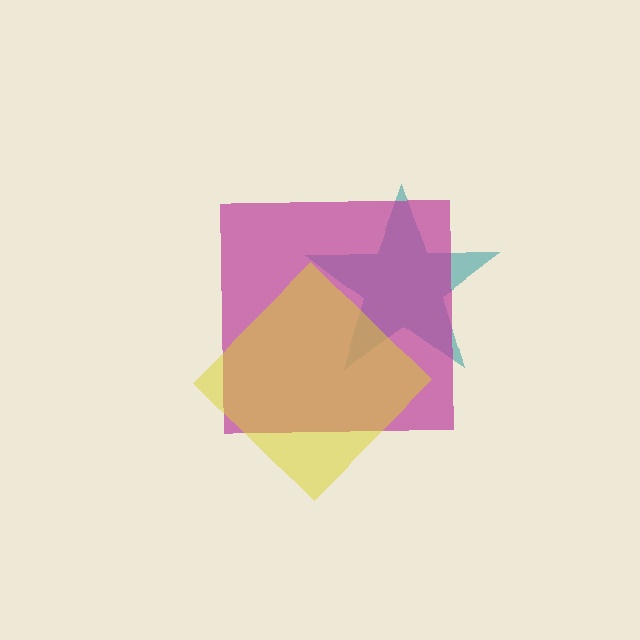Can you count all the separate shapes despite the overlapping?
Yes, there are 3 separate shapes.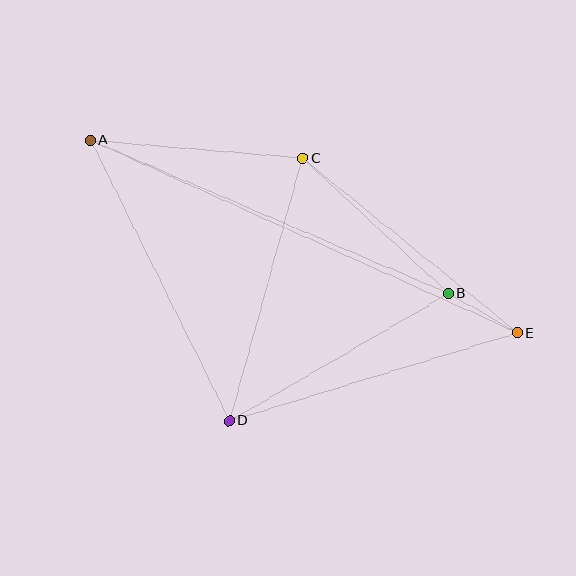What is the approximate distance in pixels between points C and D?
The distance between C and D is approximately 272 pixels.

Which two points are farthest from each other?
Points A and E are farthest from each other.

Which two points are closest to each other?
Points B and E are closest to each other.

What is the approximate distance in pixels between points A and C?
The distance between A and C is approximately 213 pixels.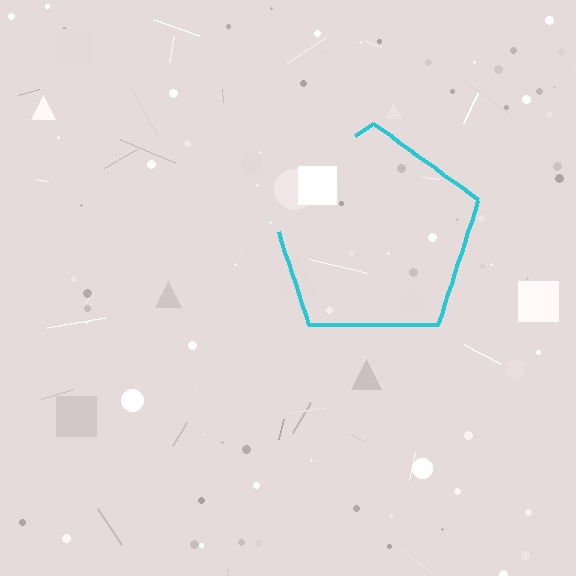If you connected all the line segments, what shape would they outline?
They would outline a pentagon.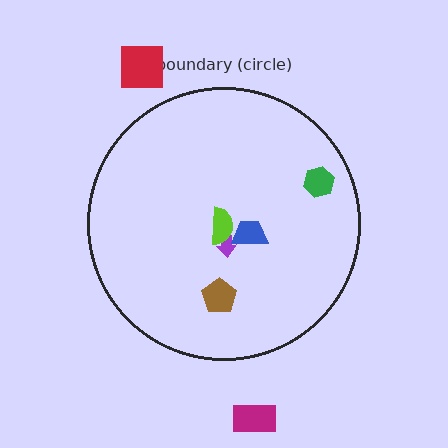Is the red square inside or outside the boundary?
Outside.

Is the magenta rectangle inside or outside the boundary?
Outside.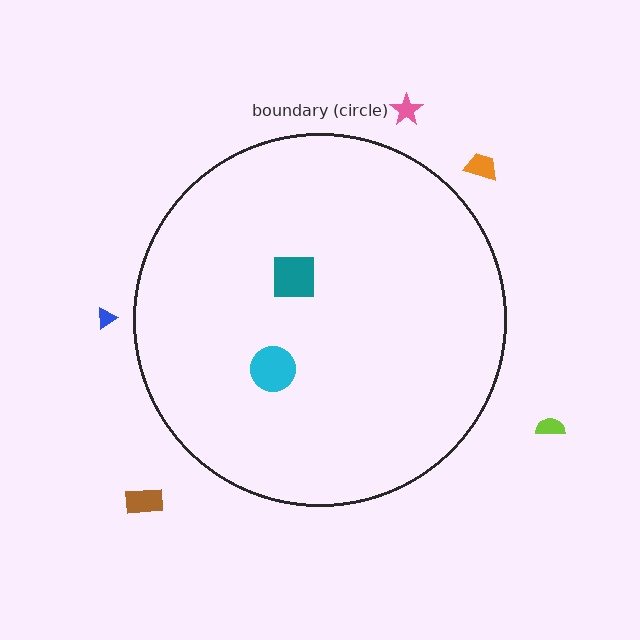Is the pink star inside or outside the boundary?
Outside.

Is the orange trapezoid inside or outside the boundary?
Outside.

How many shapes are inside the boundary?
2 inside, 5 outside.